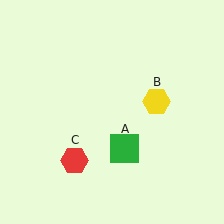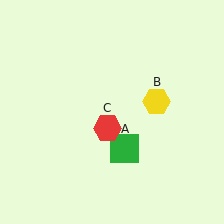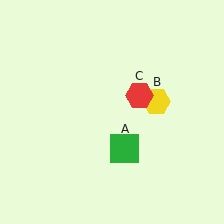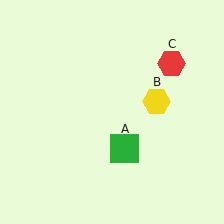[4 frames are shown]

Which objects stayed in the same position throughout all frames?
Green square (object A) and yellow hexagon (object B) remained stationary.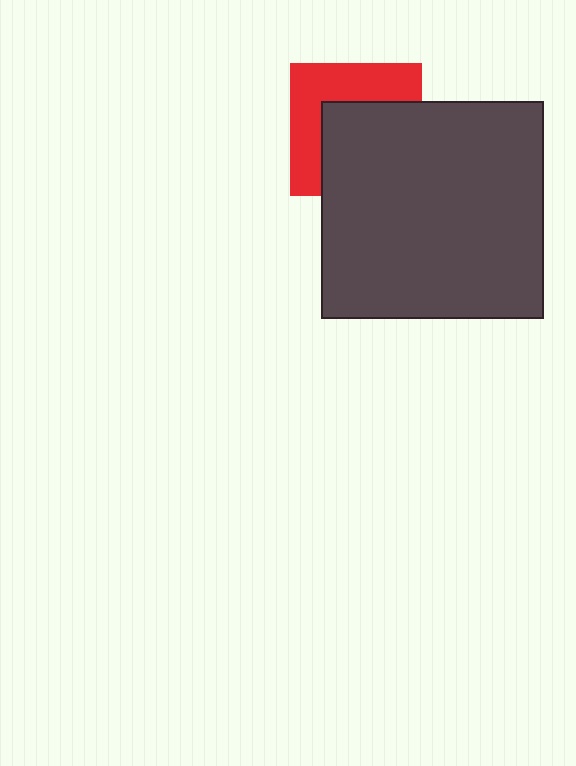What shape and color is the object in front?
The object in front is a dark gray rectangle.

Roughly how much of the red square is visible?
About half of it is visible (roughly 46%).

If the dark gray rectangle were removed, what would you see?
You would see the complete red square.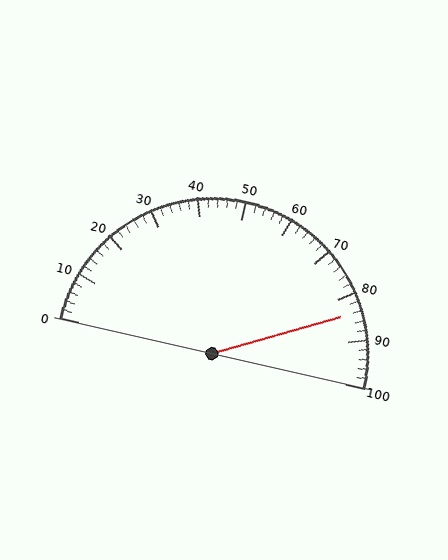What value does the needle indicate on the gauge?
The needle indicates approximately 84.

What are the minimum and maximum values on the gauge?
The gauge ranges from 0 to 100.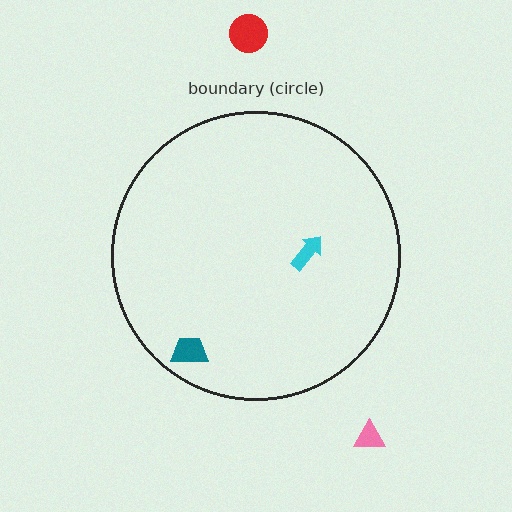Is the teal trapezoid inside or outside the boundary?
Inside.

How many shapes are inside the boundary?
2 inside, 2 outside.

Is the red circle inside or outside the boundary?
Outside.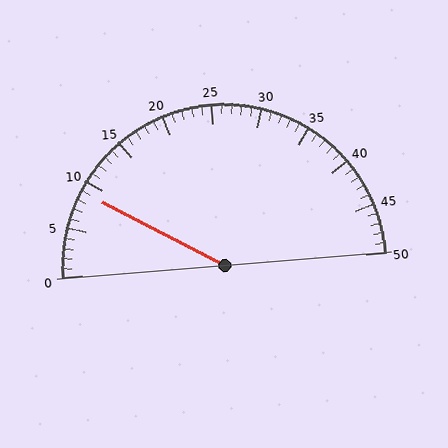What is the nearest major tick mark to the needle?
The nearest major tick mark is 10.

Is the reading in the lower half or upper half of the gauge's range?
The reading is in the lower half of the range (0 to 50).